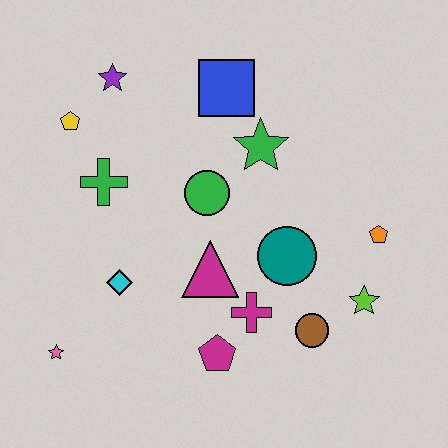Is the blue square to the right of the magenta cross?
No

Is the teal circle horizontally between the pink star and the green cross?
No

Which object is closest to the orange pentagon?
The lime star is closest to the orange pentagon.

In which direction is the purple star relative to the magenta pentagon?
The purple star is above the magenta pentagon.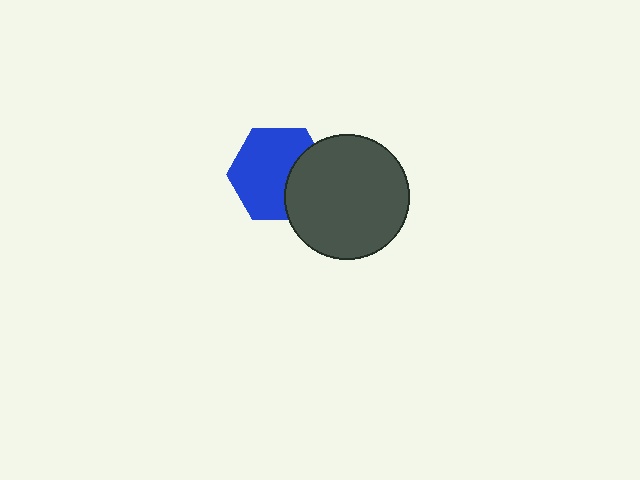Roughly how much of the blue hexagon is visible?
Most of it is visible (roughly 69%).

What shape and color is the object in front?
The object in front is a dark gray circle.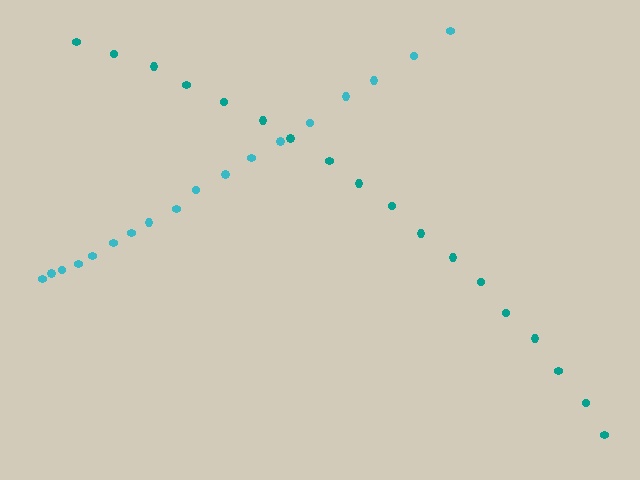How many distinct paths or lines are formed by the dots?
There are 2 distinct paths.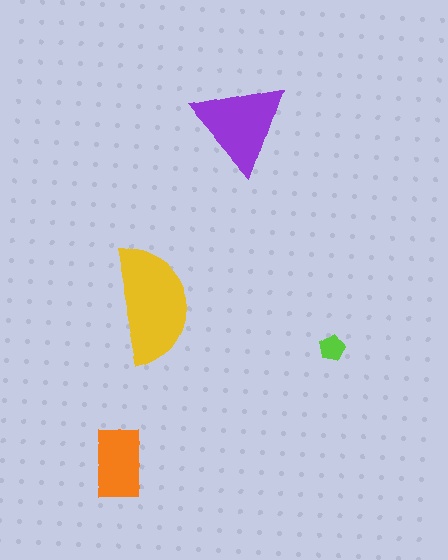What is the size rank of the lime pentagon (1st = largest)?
4th.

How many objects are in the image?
There are 4 objects in the image.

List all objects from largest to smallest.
The yellow semicircle, the purple triangle, the orange rectangle, the lime pentagon.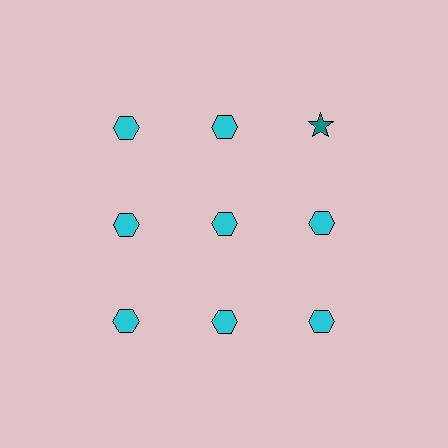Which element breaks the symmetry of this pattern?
The teal star in the top row, center column breaks the symmetry. All other shapes are cyan hexagons.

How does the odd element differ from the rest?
It differs in both color (teal instead of cyan) and shape (star instead of hexagon).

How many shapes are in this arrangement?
There are 9 shapes arranged in a grid pattern.